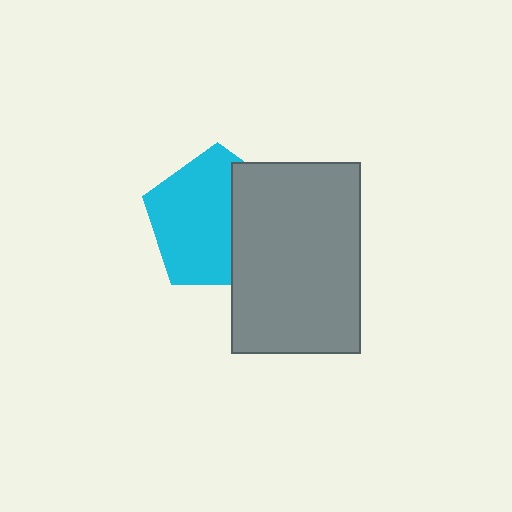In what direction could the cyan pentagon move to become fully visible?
The cyan pentagon could move left. That would shift it out from behind the gray rectangle entirely.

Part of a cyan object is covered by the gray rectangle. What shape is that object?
It is a pentagon.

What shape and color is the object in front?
The object in front is a gray rectangle.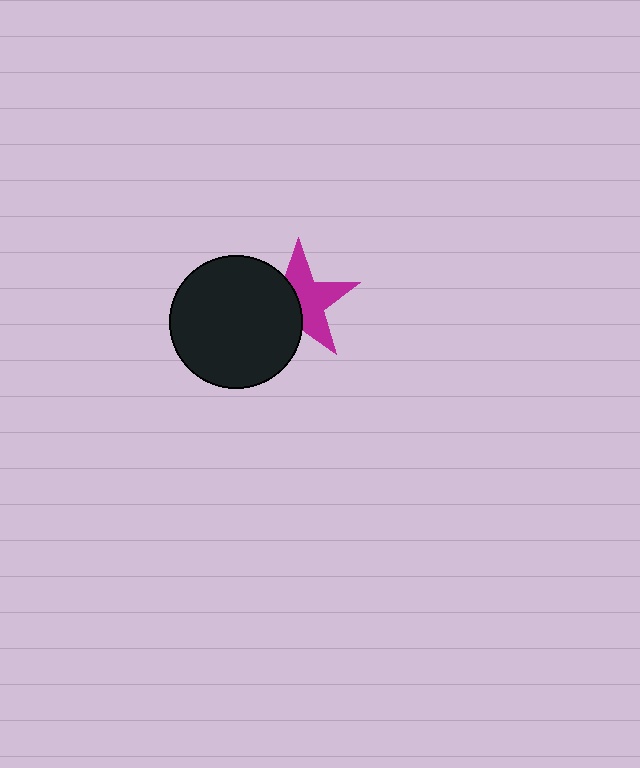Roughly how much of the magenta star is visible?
About half of it is visible (roughly 56%).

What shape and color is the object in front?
The object in front is a black circle.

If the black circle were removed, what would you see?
You would see the complete magenta star.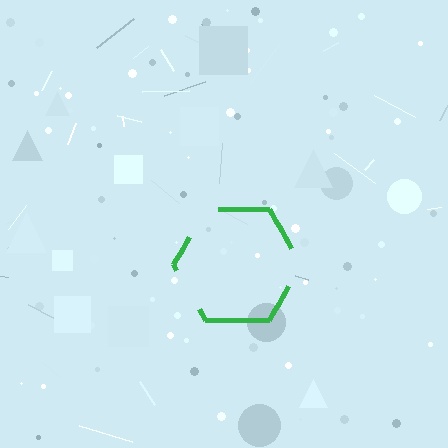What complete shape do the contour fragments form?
The contour fragments form a hexagon.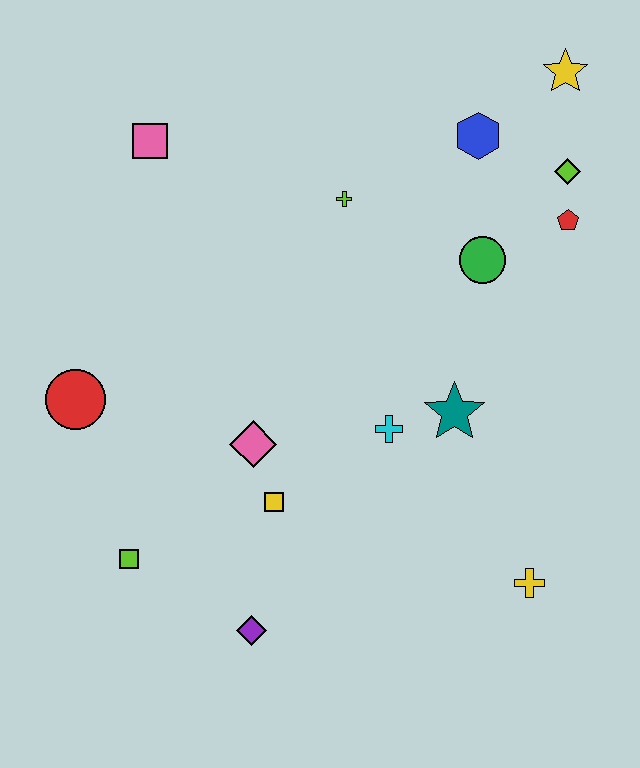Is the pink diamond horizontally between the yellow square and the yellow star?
No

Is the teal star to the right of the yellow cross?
No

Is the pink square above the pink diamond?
Yes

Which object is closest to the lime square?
The purple diamond is closest to the lime square.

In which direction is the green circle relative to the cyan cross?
The green circle is above the cyan cross.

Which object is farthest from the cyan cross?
The yellow star is farthest from the cyan cross.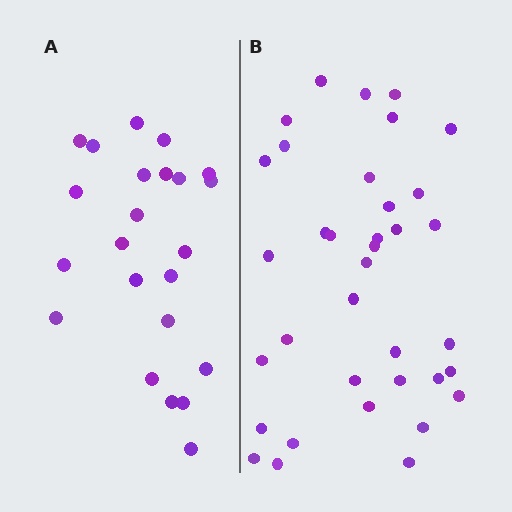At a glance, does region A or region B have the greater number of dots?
Region B (the right region) has more dots.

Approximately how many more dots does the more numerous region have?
Region B has approximately 15 more dots than region A.